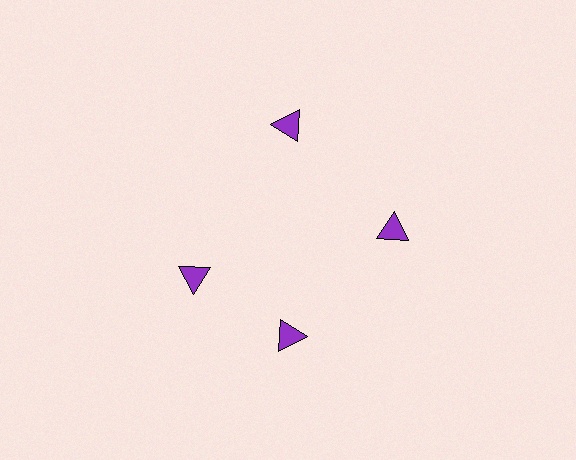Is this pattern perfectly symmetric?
No. The 4 purple triangles are arranged in a ring, but one element near the 9 o'clock position is rotated out of alignment along the ring, breaking the 4-fold rotational symmetry.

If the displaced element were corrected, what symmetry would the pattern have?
It would have 4-fold rotational symmetry — the pattern would map onto itself every 90 degrees.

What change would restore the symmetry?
The symmetry would be restored by rotating it back into even spacing with its neighbors so that all 4 triangles sit at equal angles and equal distance from the center.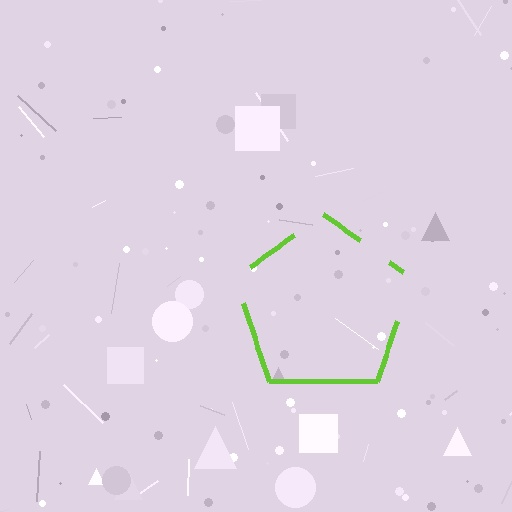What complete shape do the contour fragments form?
The contour fragments form a pentagon.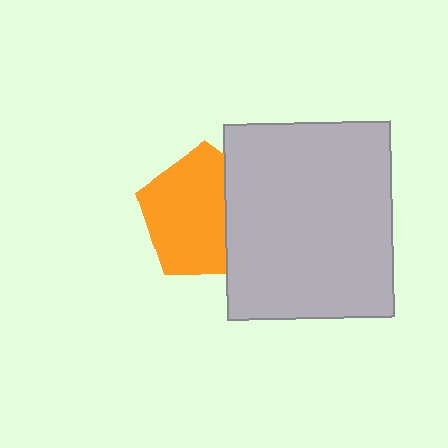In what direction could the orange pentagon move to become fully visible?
The orange pentagon could move left. That would shift it out from behind the light gray rectangle entirely.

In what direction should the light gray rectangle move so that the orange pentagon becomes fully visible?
The light gray rectangle should move right. That is the shortest direction to clear the overlap and leave the orange pentagon fully visible.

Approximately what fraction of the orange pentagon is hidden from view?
Roughly 31% of the orange pentagon is hidden behind the light gray rectangle.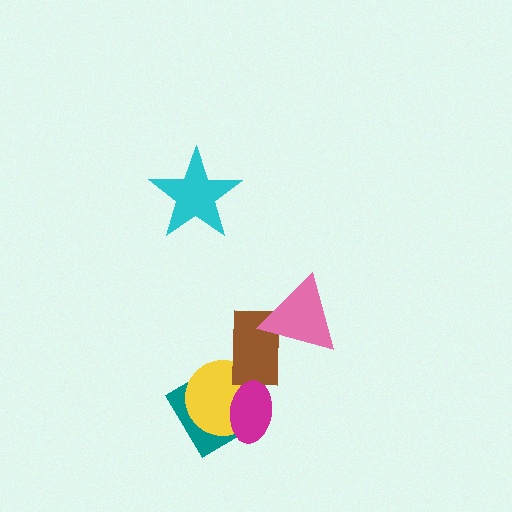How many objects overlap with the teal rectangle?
2 objects overlap with the teal rectangle.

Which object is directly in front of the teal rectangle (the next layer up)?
The yellow circle is directly in front of the teal rectangle.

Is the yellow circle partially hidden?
Yes, it is partially covered by another shape.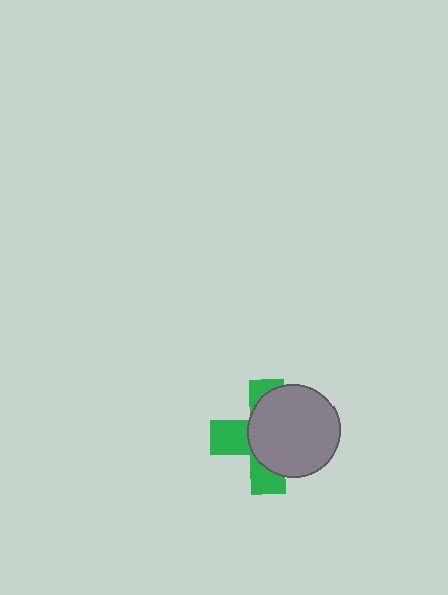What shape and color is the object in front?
The object in front is a gray circle.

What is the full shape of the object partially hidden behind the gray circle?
The partially hidden object is a green cross.